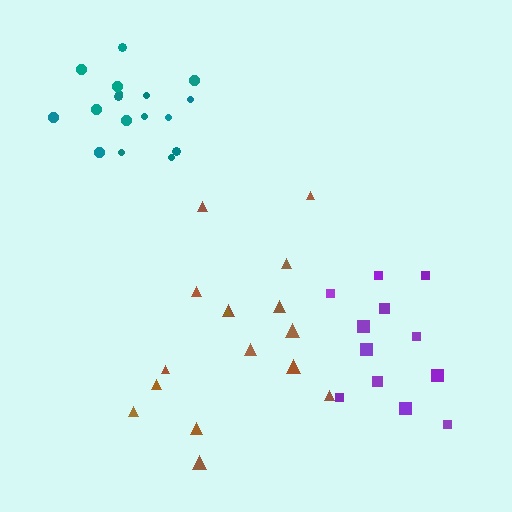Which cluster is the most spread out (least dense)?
Brown.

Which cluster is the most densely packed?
Teal.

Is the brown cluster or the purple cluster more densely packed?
Purple.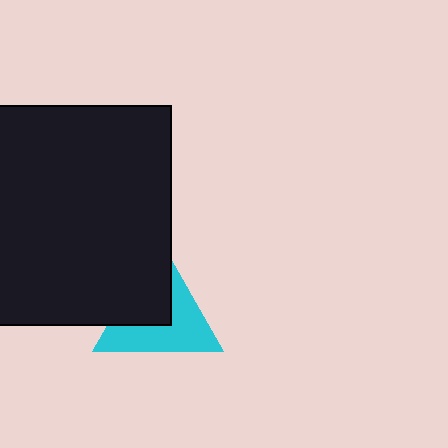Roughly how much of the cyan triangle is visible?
About half of it is visible (roughly 57%).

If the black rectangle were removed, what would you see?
You would see the complete cyan triangle.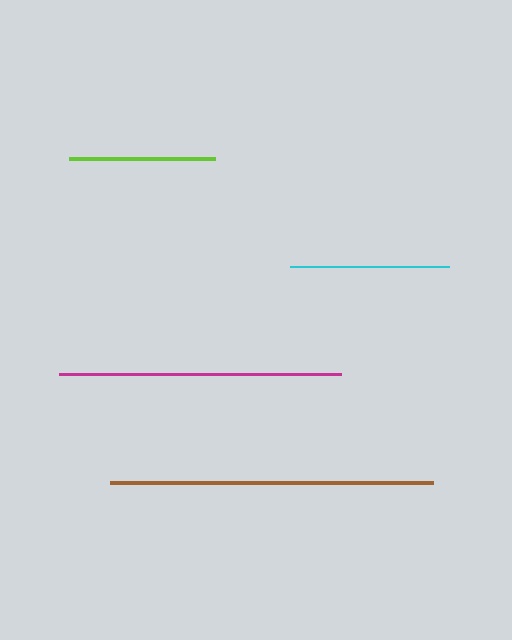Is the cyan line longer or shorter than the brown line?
The brown line is longer than the cyan line.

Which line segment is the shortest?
The lime line is the shortest at approximately 146 pixels.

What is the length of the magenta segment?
The magenta segment is approximately 281 pixels long.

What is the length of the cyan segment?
The cyan segment is approximately 158 pixels long.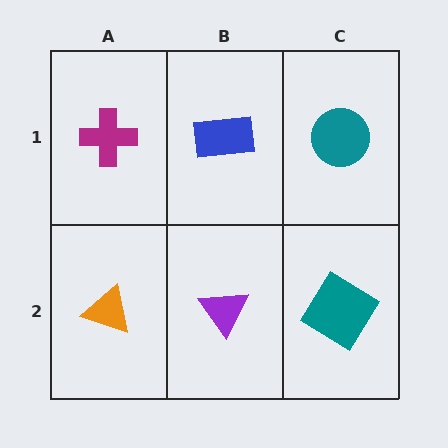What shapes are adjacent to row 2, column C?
A teal circle (row 1, column C), a purple triangle (row 2, column B).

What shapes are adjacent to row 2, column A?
A magenta cross (row 1, column A), a purple triangle (row 2, column B).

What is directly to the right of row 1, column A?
A blue rectangle.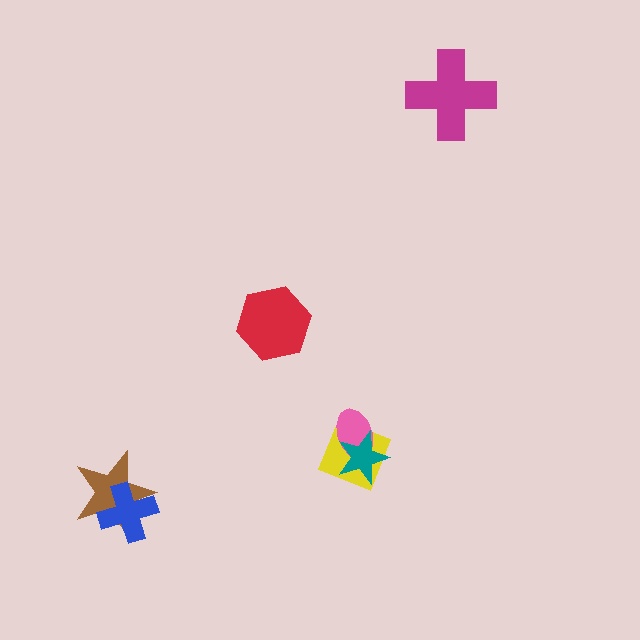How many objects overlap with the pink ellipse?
2 objects overlap with the pink ellipse.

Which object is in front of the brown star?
The blue cross is in front of the brown star.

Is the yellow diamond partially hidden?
Yes, it is partially covered by another shape.